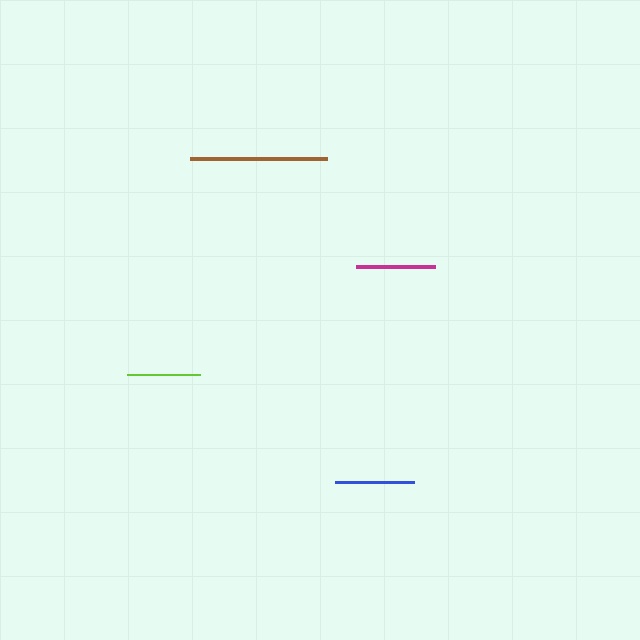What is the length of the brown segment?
The brown segment is approximately 136 pixels long.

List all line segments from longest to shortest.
From longest to shortest: brown, magenta, blue, lime.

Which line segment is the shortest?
The lime line is the shortest at approximately 73 pixels.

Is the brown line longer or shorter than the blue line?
The brown line is longer than the blue line.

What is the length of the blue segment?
The blue segment is approximately 79 pixels long.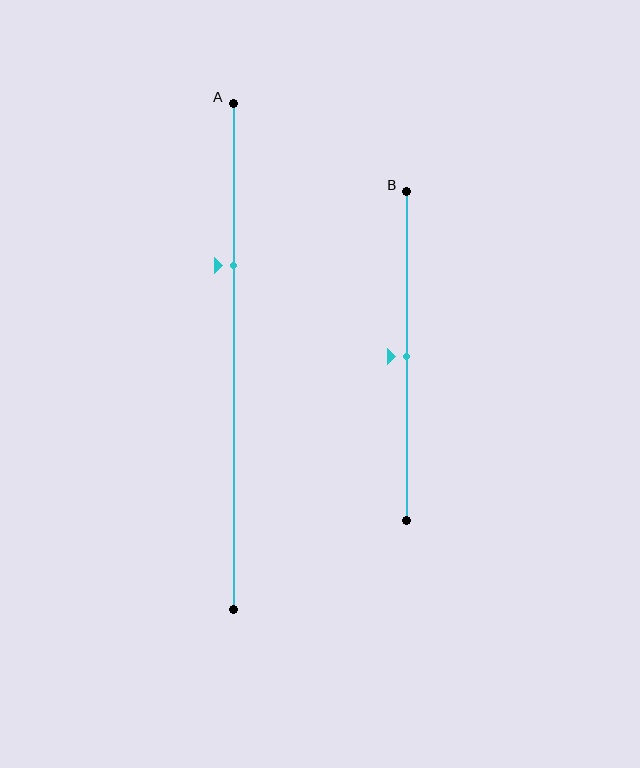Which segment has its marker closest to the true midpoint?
Segment B has its marker closest to the true midpoint.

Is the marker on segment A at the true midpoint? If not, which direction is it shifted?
No, the marker on segment A is shifted upward by about 18% of the segment length.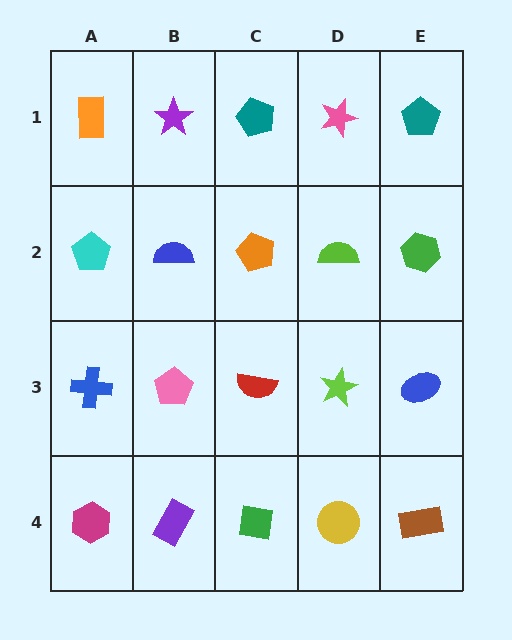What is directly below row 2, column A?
A blue cross.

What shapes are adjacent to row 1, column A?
A cyan pentagon (row 2, column A), a purple star (row 1, column B).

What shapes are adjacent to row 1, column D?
A lime semicircle (row 2, column D), a teal pentagon (row 1, column C), a teal pentagon (row 1, column E).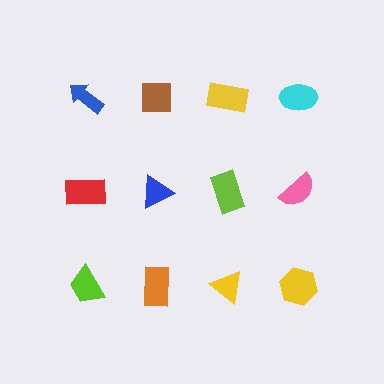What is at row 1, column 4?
A cyan ellipse.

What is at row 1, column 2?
A brown square.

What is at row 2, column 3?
A lime rectangle.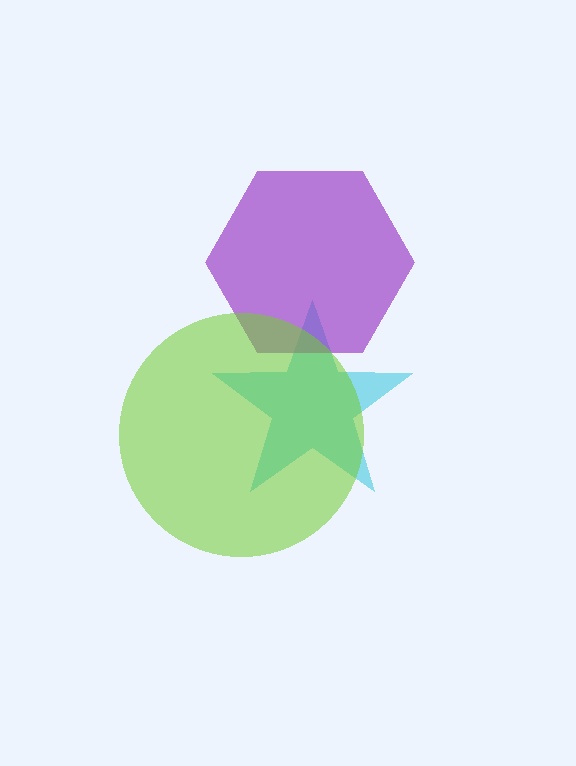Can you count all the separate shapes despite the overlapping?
Yes, there are 3 separate shapes.